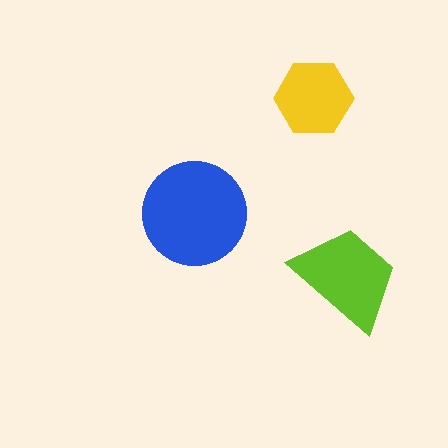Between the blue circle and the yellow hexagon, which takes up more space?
The blue circle.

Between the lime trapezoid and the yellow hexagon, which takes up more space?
The lime trapezoid.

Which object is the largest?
The blue circle.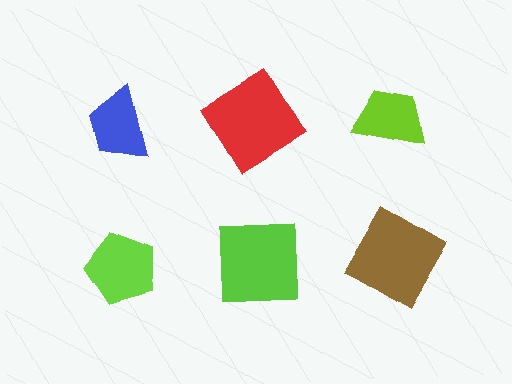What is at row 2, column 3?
A brown diamond.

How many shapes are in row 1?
3 shapes.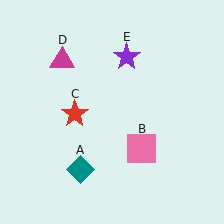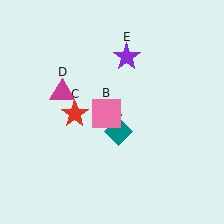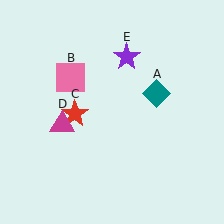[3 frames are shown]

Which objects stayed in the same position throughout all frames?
Red star (object C) and purple star (object E) remained stationary.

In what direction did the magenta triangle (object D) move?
The magenta triangle (object D) moved down.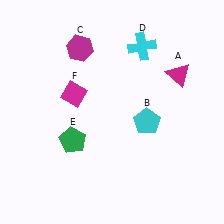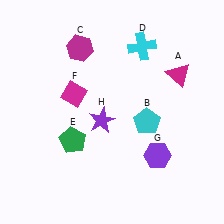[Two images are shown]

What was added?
A purple hexagon (G), a purple star (H) were added in Image 2.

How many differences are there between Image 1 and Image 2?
There are 2 differences between the two images.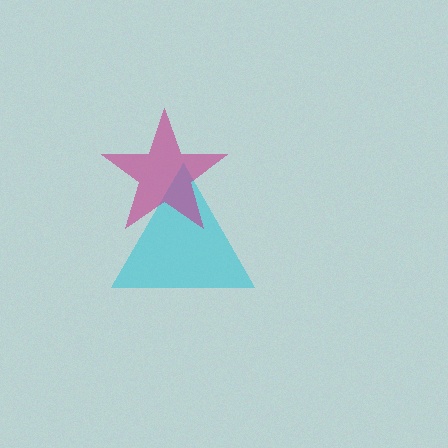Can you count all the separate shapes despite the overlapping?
Yes, there are 2 separate shapes.